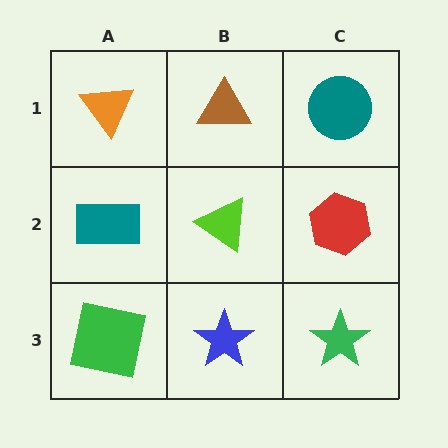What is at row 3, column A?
A green square.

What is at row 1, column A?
An orange triangle.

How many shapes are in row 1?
3 shapes.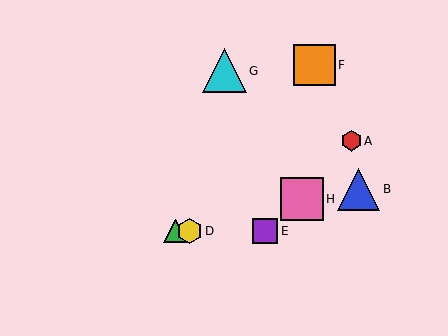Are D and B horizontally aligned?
No, D is at y≈231 and B is at y≈189.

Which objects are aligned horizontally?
Objects C, D, E are aligned horizontally.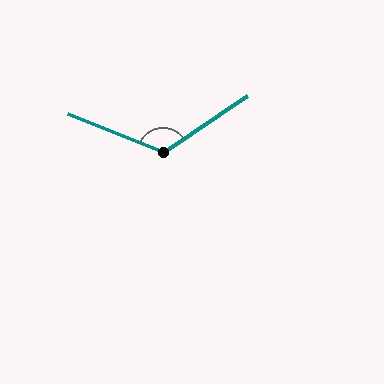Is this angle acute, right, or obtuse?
It is obtuse.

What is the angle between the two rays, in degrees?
Approximately 124 degrees.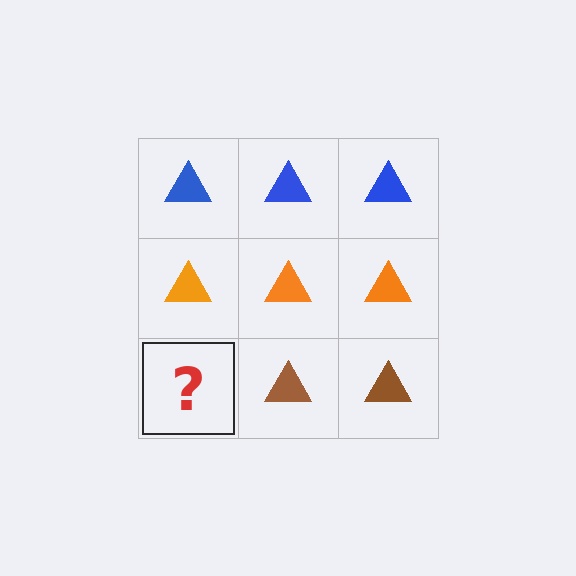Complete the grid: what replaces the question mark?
The question mark should be replaced with a brown triangle.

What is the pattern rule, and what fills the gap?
The rule is that each row has a consistent color. The gap should be filled with a brown triangle.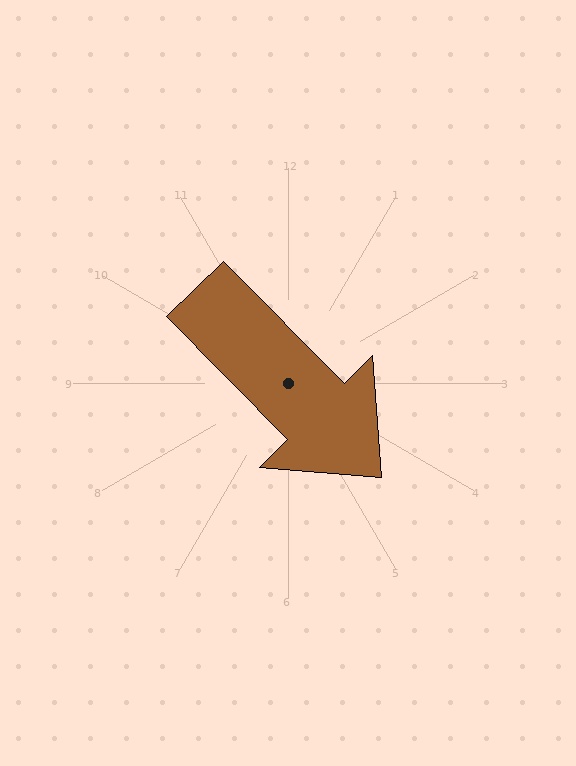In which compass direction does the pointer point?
Southeast.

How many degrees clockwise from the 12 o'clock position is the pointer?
Approximately 135 degrees.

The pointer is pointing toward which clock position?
Roughly 5 o'clock.